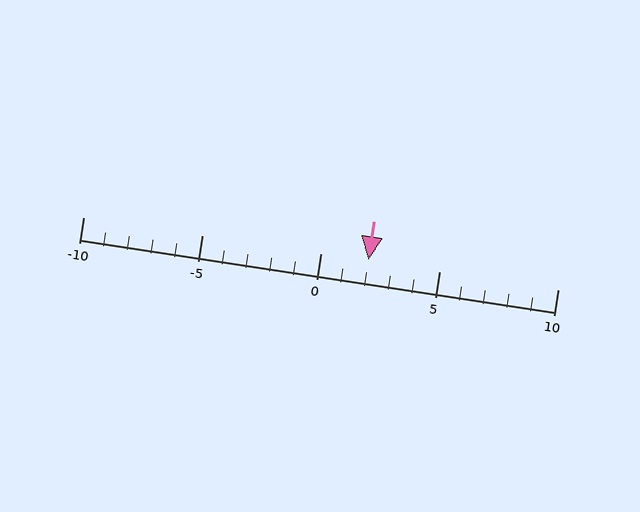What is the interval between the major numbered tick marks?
The major tick marks are spaced 5 units apart.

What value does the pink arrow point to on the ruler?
The pink arrow points to approximately 2.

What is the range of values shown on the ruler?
The ruler shows values from -10 to 10.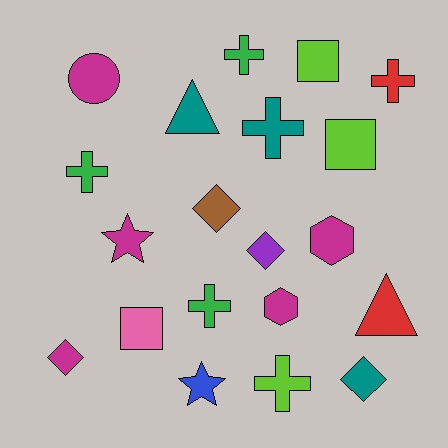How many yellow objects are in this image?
There are no yellow objects.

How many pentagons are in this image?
There are no pentagons.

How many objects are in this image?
There are 20 objects.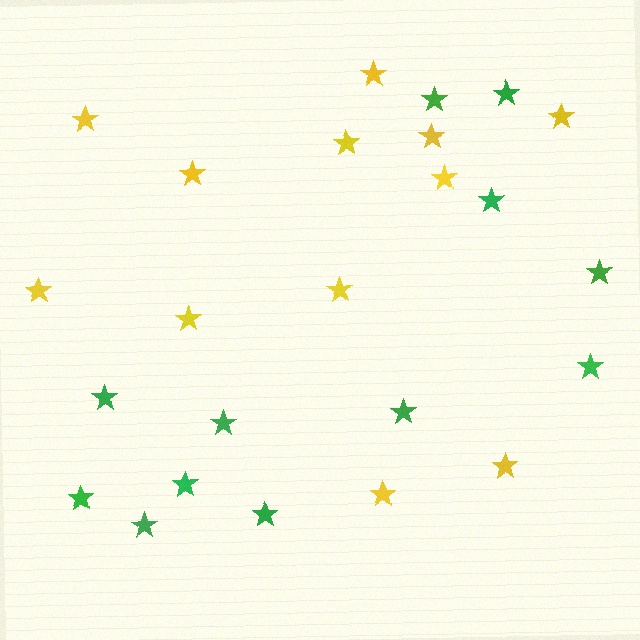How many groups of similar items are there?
There are 2 groups: one group of yellow stars (12) and one group of green stars (12).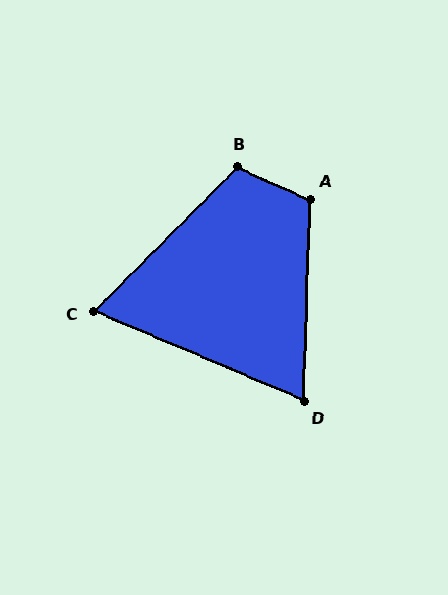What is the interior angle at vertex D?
Approximately 69 degrees (acute).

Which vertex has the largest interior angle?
A, at approximately 112 degrees.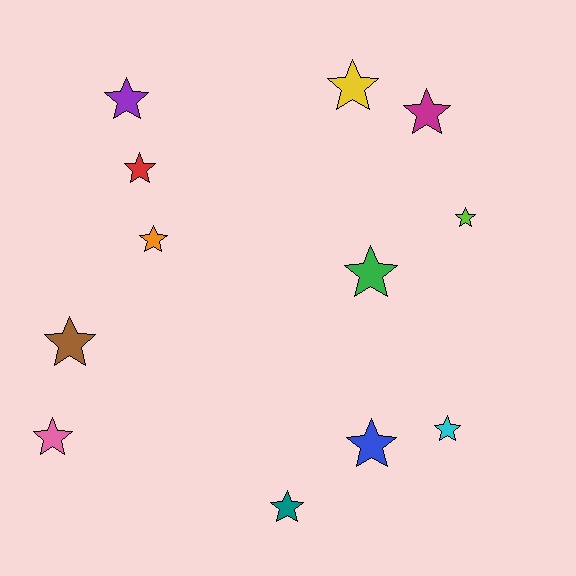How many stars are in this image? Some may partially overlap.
There are 12 stars.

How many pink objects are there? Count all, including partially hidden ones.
There is 1 pink object.